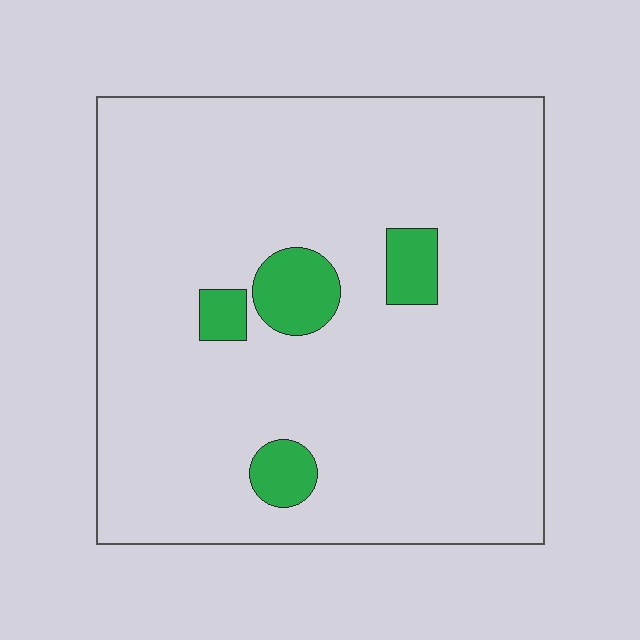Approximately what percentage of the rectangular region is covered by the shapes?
Approximately 10%.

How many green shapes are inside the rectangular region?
4.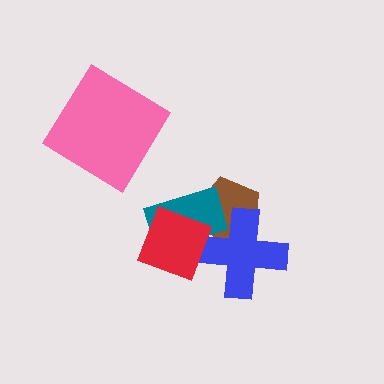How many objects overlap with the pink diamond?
0 objects overlap with the pink diamond.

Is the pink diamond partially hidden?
No, no other shape covers it.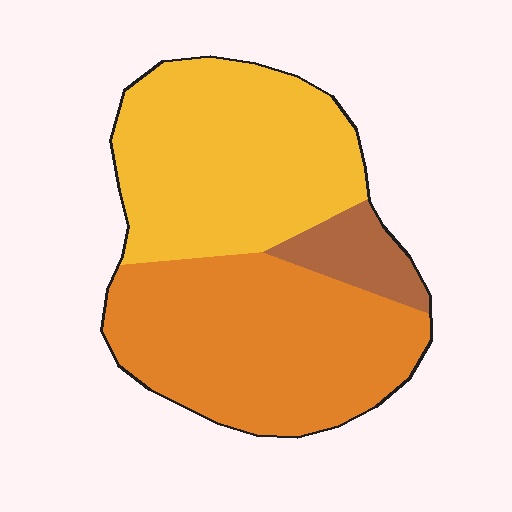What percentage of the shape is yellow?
Yellow covers around 45% of the shape.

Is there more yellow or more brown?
Yellow.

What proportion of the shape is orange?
Orange takes up between a third and a half of the shape.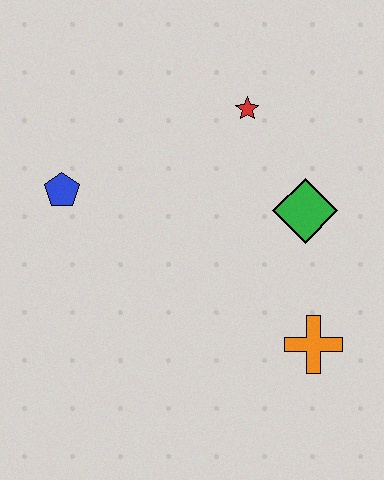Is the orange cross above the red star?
No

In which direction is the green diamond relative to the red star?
The green diamond is below the red star.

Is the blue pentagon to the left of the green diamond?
Yes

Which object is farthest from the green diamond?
The blue pentagon is farthest from the green diamond.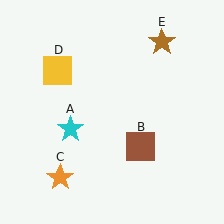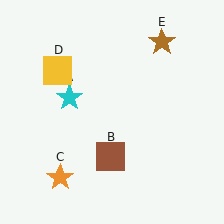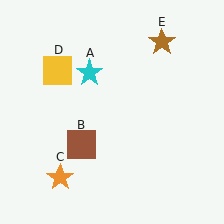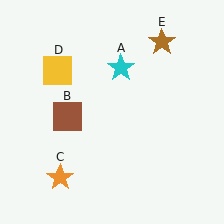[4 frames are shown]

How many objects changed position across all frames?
2 objects changed position: cyan star (object A), brown square (object B).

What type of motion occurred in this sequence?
The cyan star (object A), brown square (object B) rotated clockwise around the center of the scene.